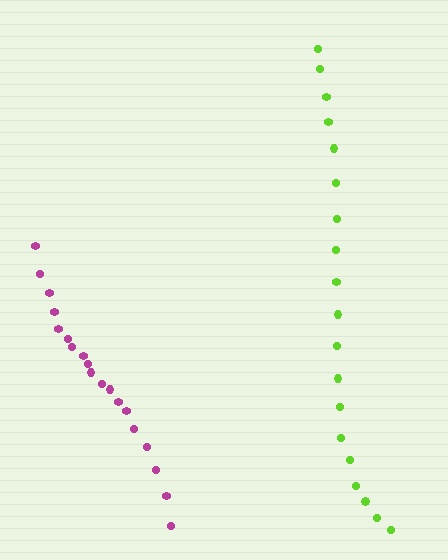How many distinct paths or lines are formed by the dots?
There are 2 distinct paths.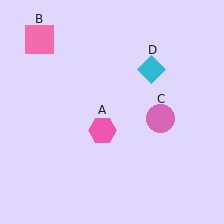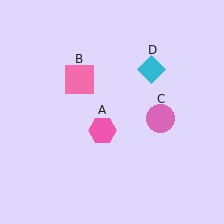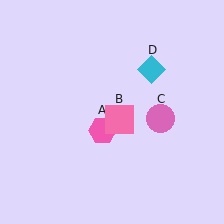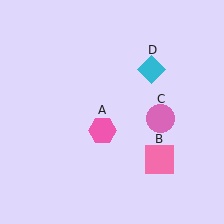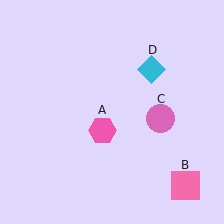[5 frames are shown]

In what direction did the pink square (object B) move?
The pink square (object B) moved down and to the right.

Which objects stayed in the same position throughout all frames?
Pink hexagon (object A) and pink circle (object C) and cyan diamond (object D) remained stationary.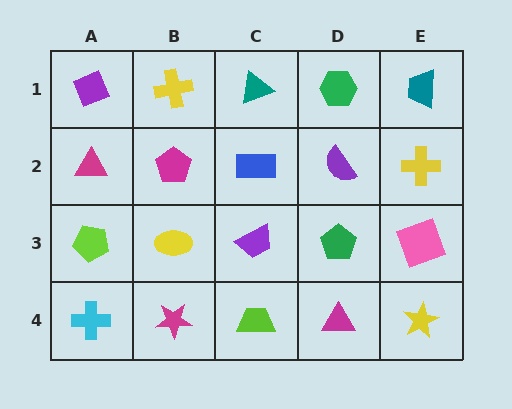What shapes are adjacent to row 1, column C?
A blue rectangle (row 2, column C), a yellow cross (row 1, column B), a green hexagon (row 1, column D).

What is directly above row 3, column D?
A purple semicircle.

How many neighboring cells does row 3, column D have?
4.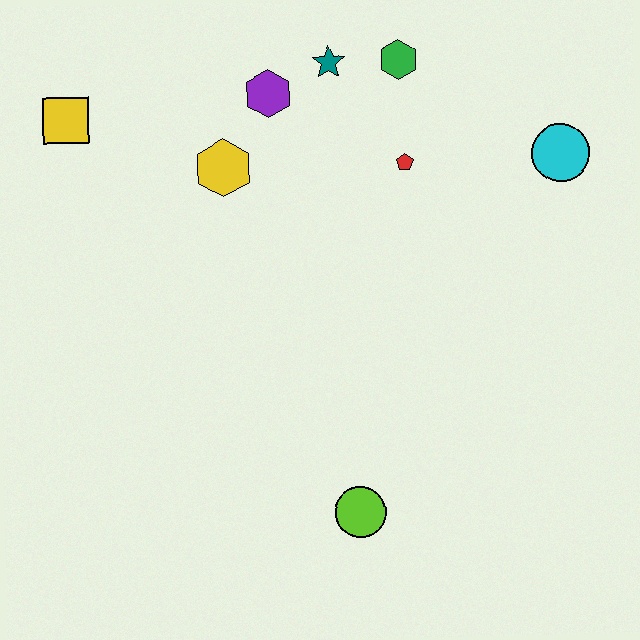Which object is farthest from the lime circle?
The yellow square is farthest from the lime circle.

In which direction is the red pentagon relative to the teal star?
The red pentagon is below the teal star.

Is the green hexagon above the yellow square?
Yes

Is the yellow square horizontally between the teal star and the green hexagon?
No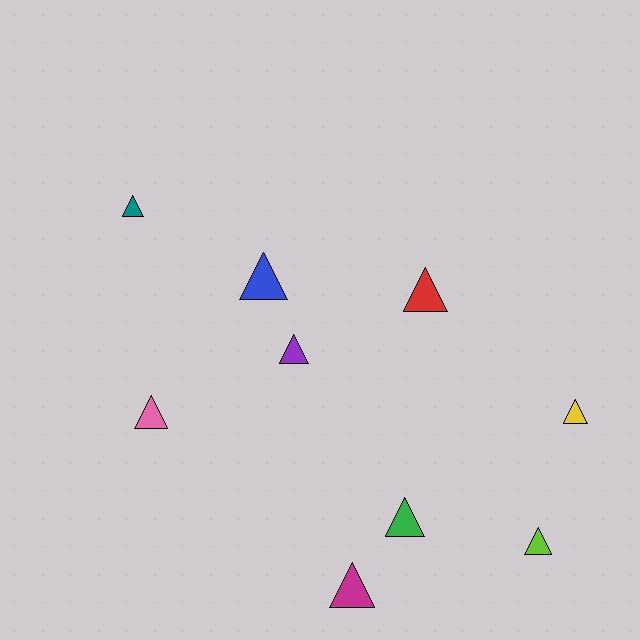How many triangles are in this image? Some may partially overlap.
There are 9 triangles.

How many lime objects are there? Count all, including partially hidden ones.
There is 1 lime object.